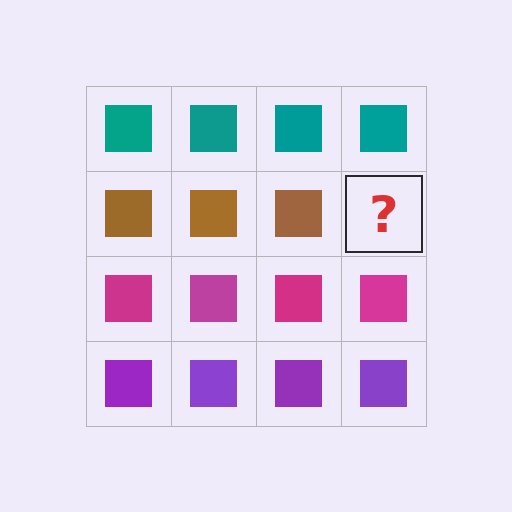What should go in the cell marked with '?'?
The missing cell should contain a brown square.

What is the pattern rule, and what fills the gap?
The rule is that each row has a consistent color. The gap should be filled with a brown square.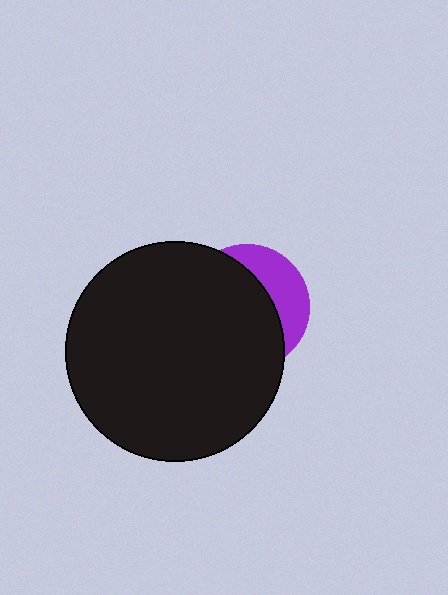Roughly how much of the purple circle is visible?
A small part of it is visible (roughly 31%).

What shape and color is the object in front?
The object in front is a black circle.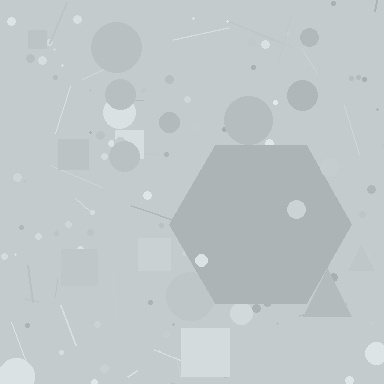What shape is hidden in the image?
A hexagon is hidden in the image.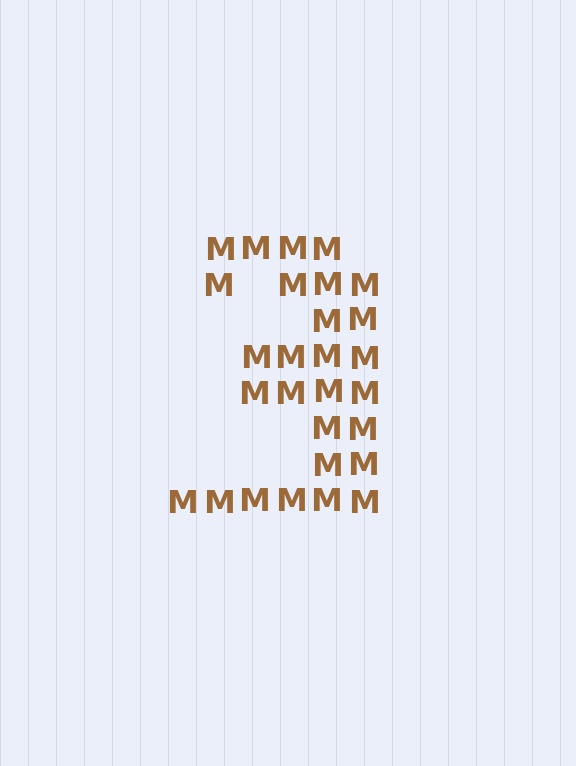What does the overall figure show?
The overall figure shows the digit 3.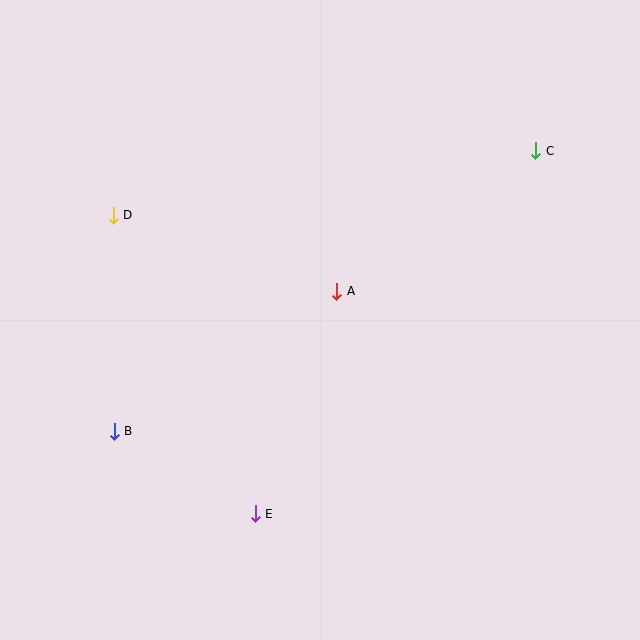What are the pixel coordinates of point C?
Point C is at (536, 151).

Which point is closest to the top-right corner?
Point C is closest to the top-right corner.